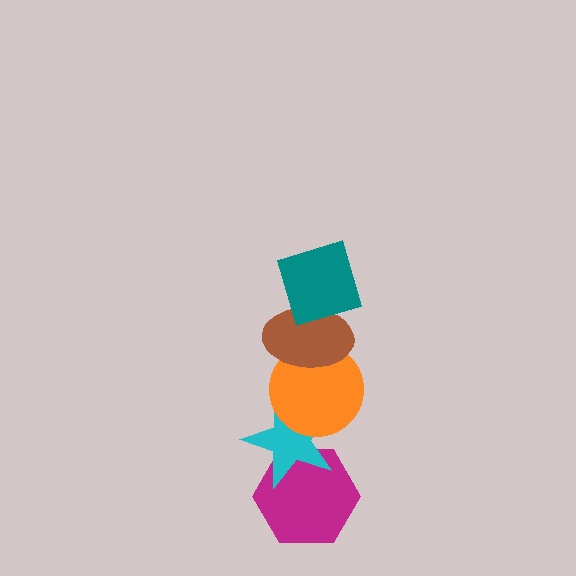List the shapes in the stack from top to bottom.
From top to bottom: the teal diamond, the brown ellipse, the orange circle, the cyan star, the magenta hexagon.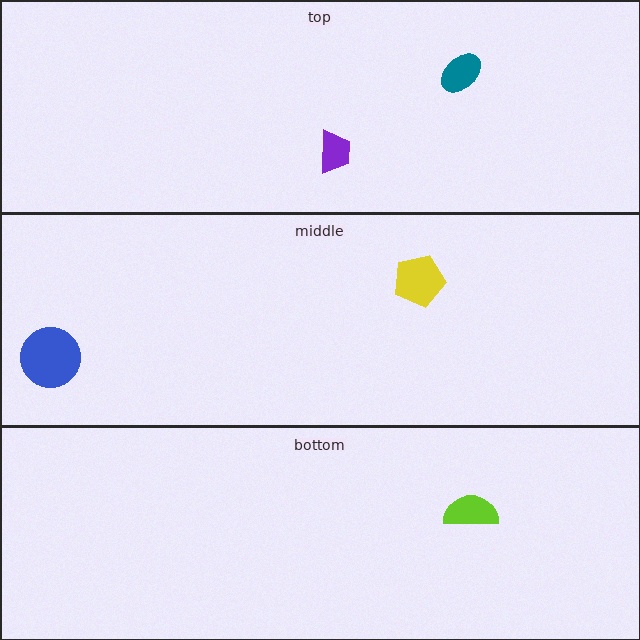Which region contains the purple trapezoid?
The top region.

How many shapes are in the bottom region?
1.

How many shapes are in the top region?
2.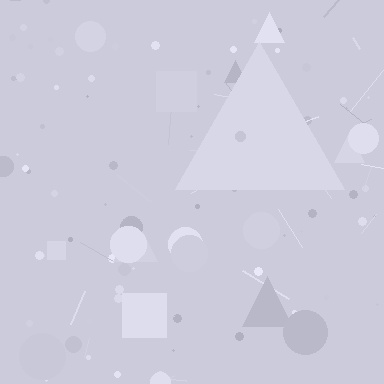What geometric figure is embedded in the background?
A triangle is embedded in the background.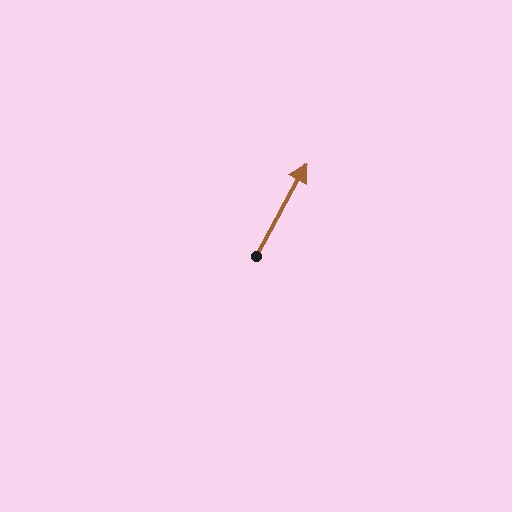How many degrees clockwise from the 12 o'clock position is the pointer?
Approximately 29 degrees.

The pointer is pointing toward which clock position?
Roughly 1 o'clock.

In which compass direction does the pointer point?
Northeast.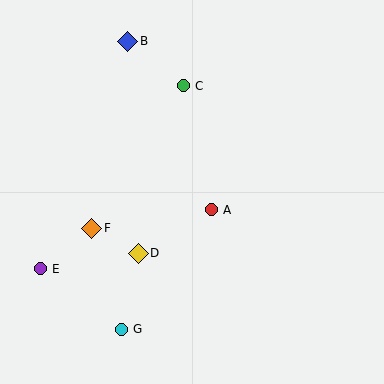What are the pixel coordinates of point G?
Point G is at (121, 329).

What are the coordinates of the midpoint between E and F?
The midpoint between E and F is at (66, 249).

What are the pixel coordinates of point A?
Point A is at (211, 210).